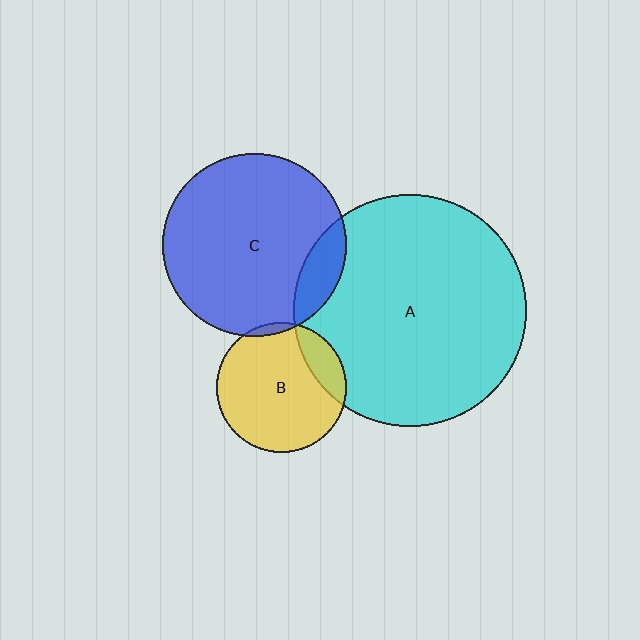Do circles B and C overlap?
Yes.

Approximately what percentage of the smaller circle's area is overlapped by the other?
Approximately 5%.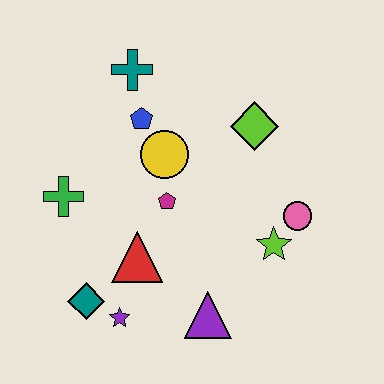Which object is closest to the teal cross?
The blue pentagon is closest to the teal cross.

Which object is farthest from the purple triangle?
The teal cross is farthest from the purple triangle.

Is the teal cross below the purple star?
No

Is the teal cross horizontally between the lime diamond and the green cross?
Yes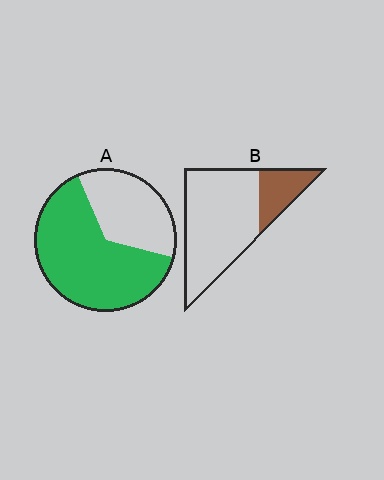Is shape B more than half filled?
No.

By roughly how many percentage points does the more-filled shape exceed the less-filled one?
By roughly 40 percentage points (A over B).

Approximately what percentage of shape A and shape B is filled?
A is approximately 65% and B is approximately 25%.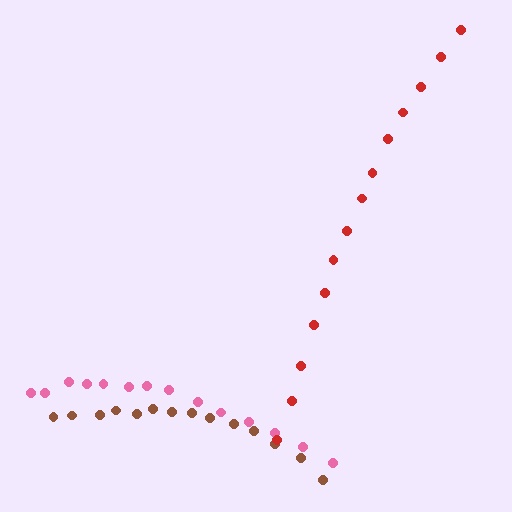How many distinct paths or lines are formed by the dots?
There are 3 distinct paths.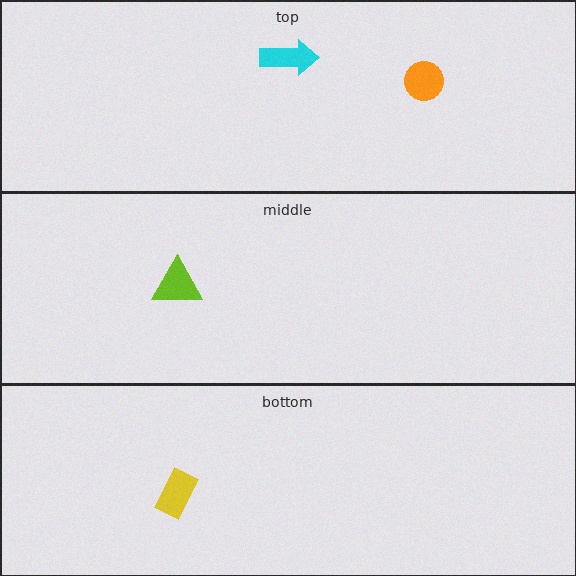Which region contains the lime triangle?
The middle region.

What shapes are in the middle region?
The lime triangle.